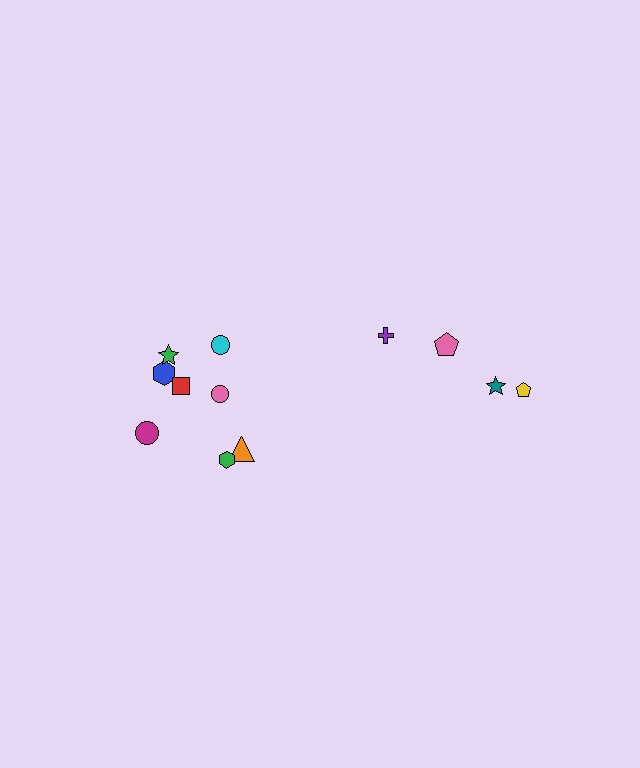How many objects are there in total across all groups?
There are 12 objects.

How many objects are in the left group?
There are 8 objects.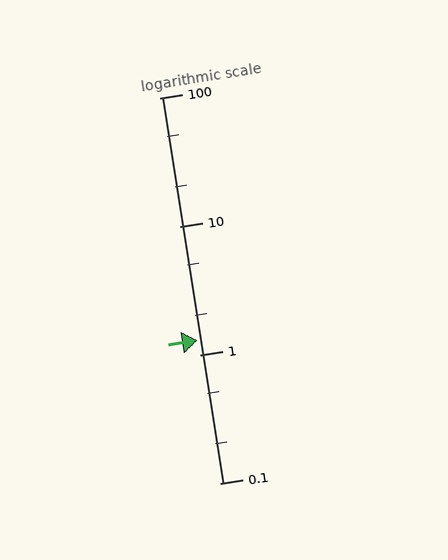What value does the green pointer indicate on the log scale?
The pointer indicates approximately 1.3.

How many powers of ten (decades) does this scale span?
The scale spans 3 decades, from 0.1 to 100.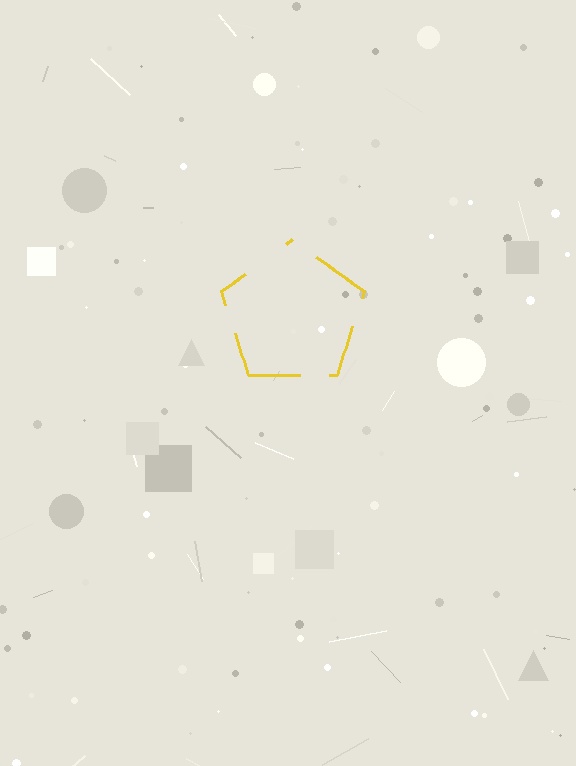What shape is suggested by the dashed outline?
The dashed outline suggests a pentagon.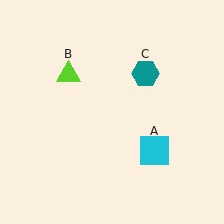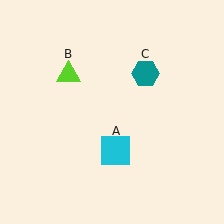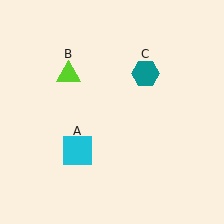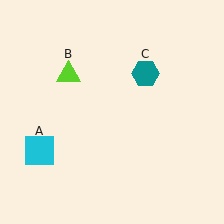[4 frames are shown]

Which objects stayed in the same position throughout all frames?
Lime triangle (object B) and teal hexagon (object C) remained stationary.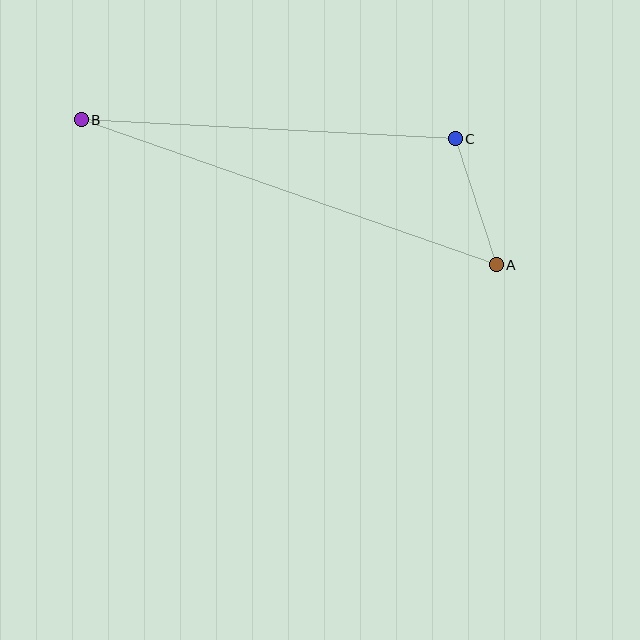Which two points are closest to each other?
Points A and C are closest to each other.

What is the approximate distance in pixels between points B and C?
The distance between B and C is approximately 375 pixels.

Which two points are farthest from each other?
Points A and B are farthest from each other.